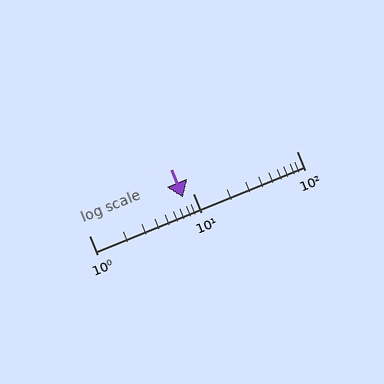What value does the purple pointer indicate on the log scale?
The pointer indicates approximately 8.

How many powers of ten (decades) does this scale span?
The scale spans 2 decades, from 1 to 100.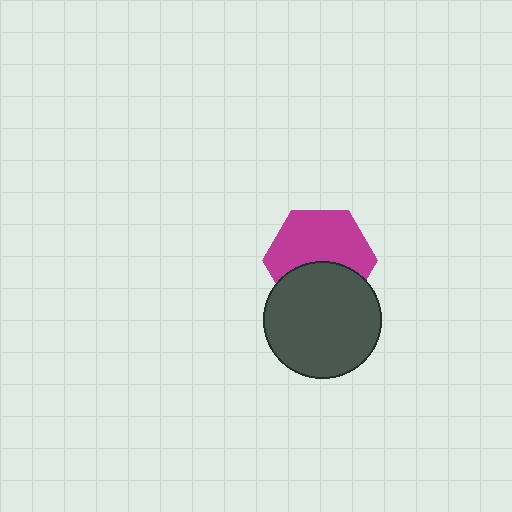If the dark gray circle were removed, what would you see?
You would see the complete magenta hexagon.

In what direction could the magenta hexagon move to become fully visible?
The magenta hexagon could move up. That would shift it out from behind the dark gray circle entirely.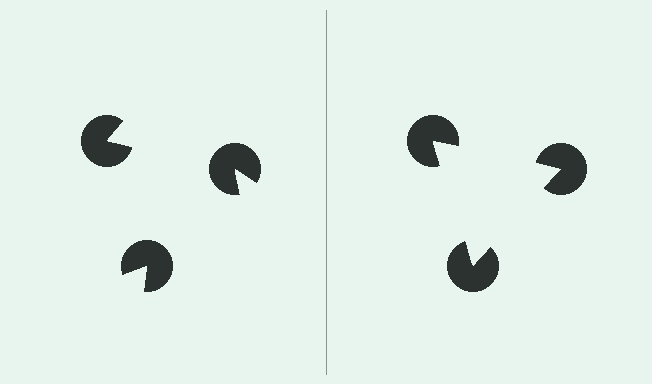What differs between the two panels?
The pac-man discs are positioned identically on both sides; only the wedge orientations differ. On the right they align to a triangle; on the left they are misaligned.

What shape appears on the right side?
An illusory triangle.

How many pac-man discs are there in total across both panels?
6 — 3 on each side.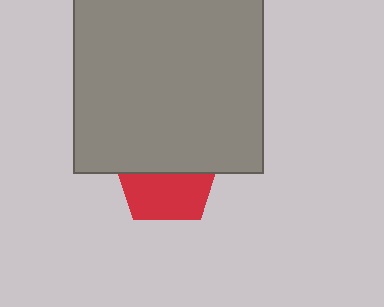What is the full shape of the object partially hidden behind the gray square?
The partially hidden object is a red pentagon.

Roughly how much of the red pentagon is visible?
About half of it is visible (roughly 49%).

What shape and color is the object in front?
The object in front is a gray square.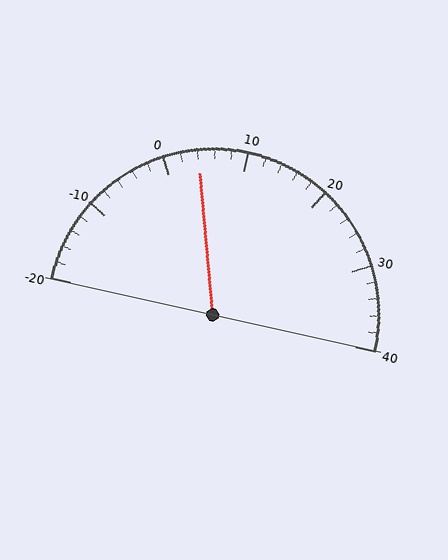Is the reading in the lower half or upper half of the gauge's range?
The reading is in the lower half of the range (-20 to 40).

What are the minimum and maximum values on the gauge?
The gauge ranges from -20 to 40.